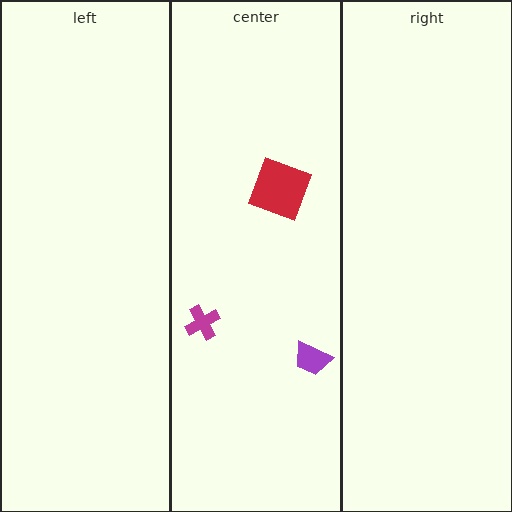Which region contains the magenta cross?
The center region.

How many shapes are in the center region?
3.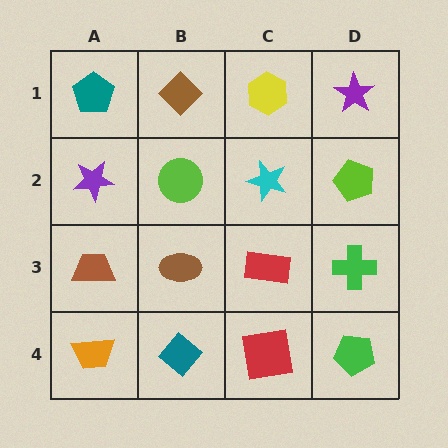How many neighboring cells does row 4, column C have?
3.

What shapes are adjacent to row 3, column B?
A lime circle (row 2, column B), a teal diamond (row 4, column B), a brown trapezoid (row 3, column A), a red rectangle (row 3, column C).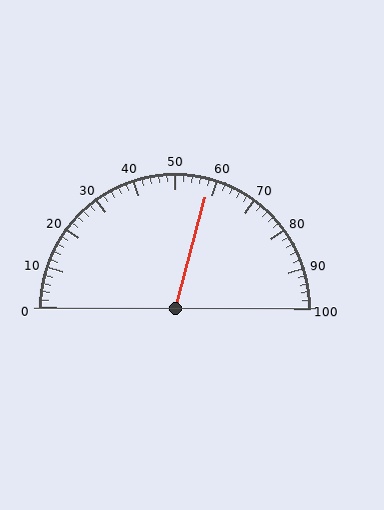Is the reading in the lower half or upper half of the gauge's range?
The reading is in the upper half of the range (0 to 100).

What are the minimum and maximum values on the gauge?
The gauge ranges from 0 to 100.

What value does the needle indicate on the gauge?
The needle indicates approximately 58.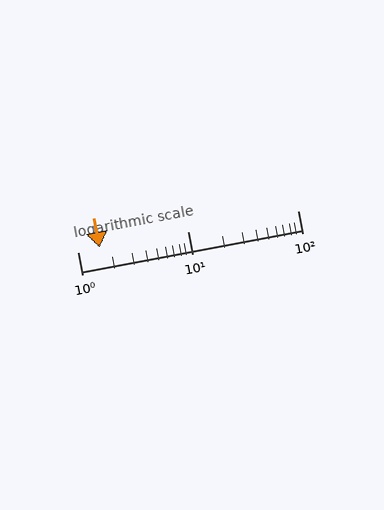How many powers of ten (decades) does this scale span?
The scale spans 2 decades, from 1 to 100.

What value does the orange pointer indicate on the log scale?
The pointer indicates approximately 1.6.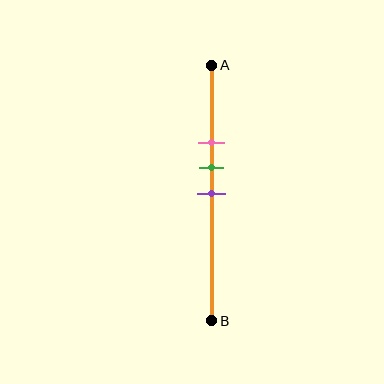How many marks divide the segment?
There are 3 marks dividing the segment.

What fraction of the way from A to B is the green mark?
The green mark is approximately 40% (0.4) of the way from A to B.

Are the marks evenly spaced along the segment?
Yes, the marks are approximately evenly spaced.